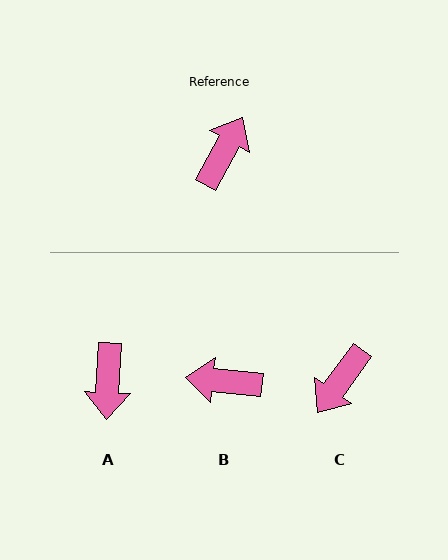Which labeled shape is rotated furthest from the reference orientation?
C, about 173 degrees away.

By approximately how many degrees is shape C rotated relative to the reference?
Approximately 173 degrees counter-clockwise.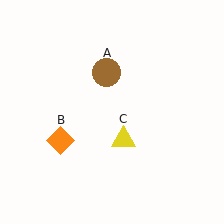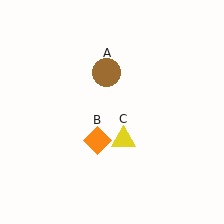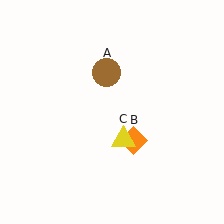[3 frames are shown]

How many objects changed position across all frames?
1 object changed position: orange diamond (object B).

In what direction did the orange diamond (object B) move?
The orange diamond (object B) moved right.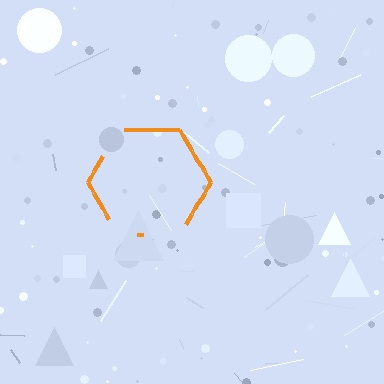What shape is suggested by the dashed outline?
The dashed outline suggests a hexagon.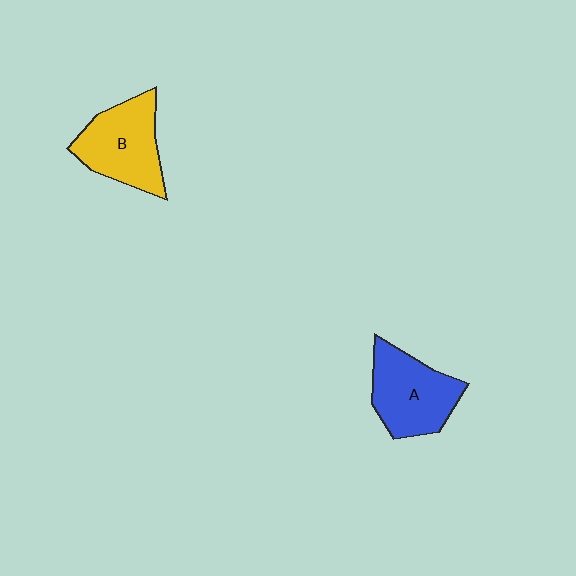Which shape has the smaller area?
Shape B (yellow).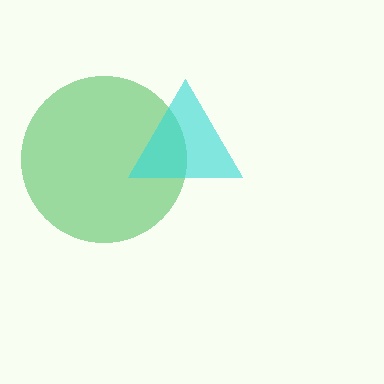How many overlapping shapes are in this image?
There are 2 overlapping shapes in the image.